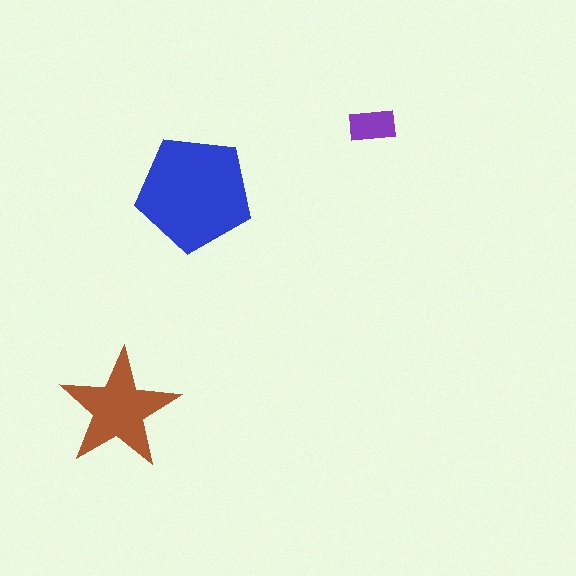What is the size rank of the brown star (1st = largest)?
2nd.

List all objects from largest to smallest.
The blue pentagon, the brown star, the purple rectangle.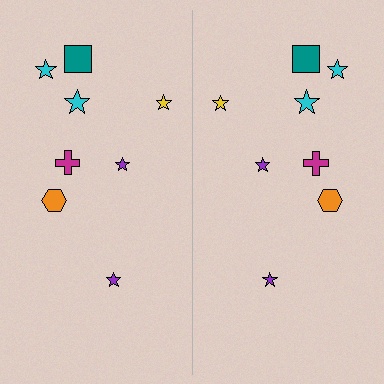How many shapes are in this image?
There are 16 shapes in this image.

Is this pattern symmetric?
Yes, this pattern has bilateral (reflection) symmetry.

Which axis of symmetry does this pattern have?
The pattern has a vertical axis of symmetry running through the center of the image.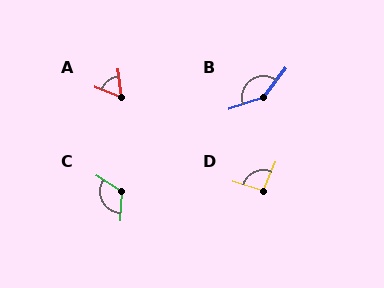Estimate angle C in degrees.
Approximately 118 degrees.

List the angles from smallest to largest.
A (60°), D (95°), C (118°), B (146°).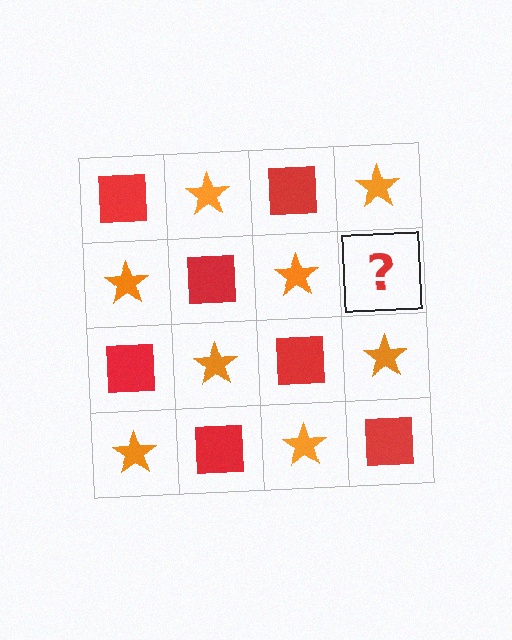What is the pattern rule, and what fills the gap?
The rule is that it alternates red square and orange star in a checkerboard pattern. The gap should be filled with a red square.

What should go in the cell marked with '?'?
The missing cell should contain a red square.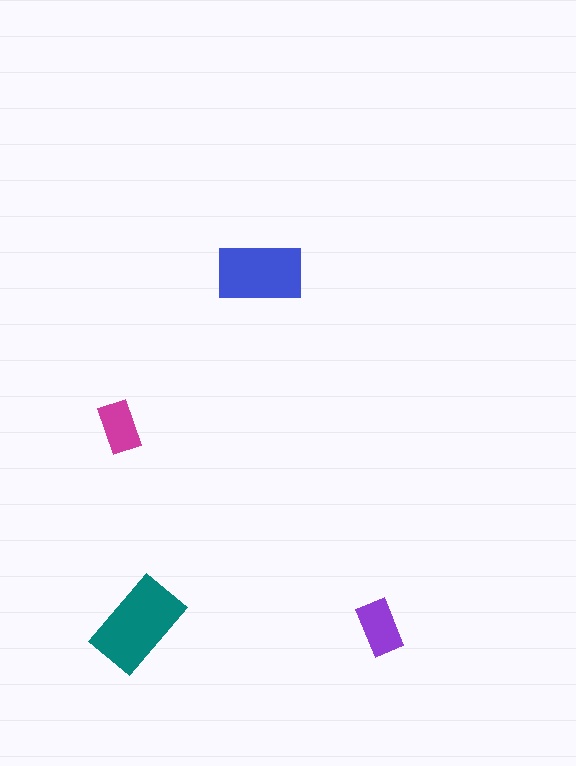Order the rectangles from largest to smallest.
the teal one, the blue one, the purple one, the magenta one.